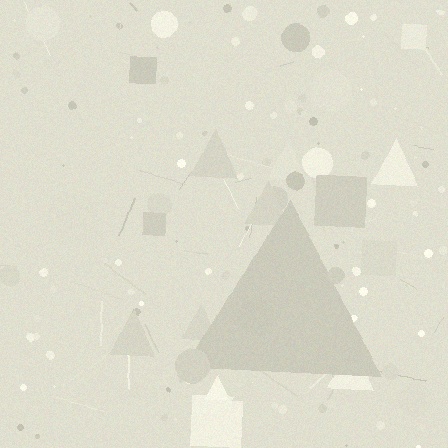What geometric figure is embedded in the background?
A triangle is embedded in the background.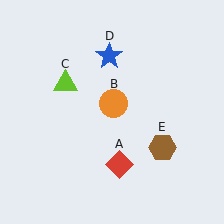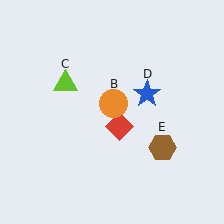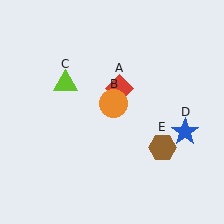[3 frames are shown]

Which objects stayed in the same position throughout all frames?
Orange circle (object B) and lime triangle (object C) and brown hexagon (object E) remained stationary.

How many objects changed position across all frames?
2 objects changed position: red diamond (object A), blue star (object D).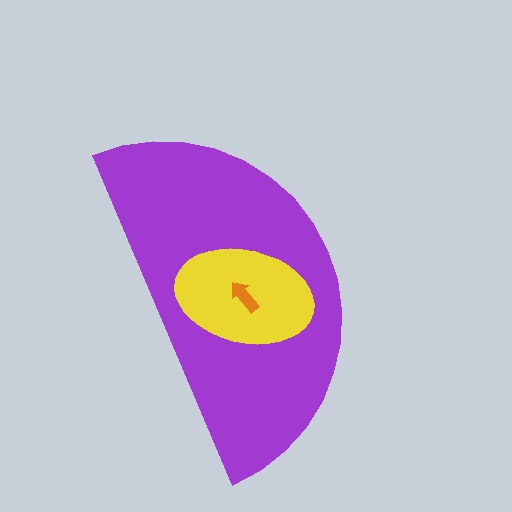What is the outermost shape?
The purple semicircle.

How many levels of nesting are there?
3.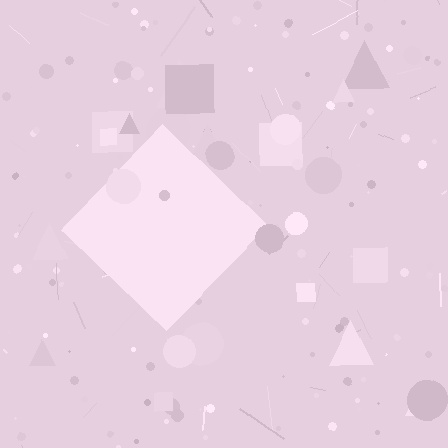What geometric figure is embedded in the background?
A diamond is embedded in the background.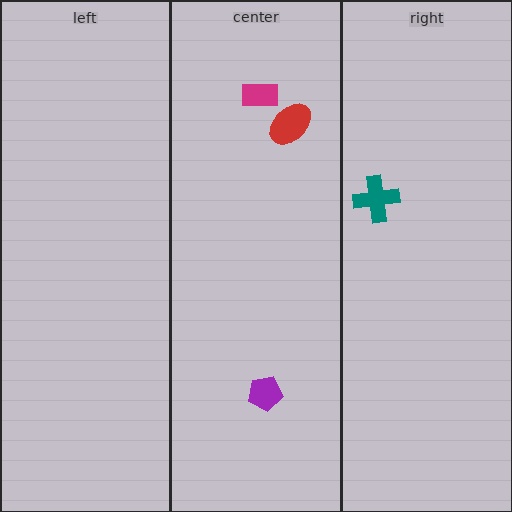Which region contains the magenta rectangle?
The center region.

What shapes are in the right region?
The teal cross.